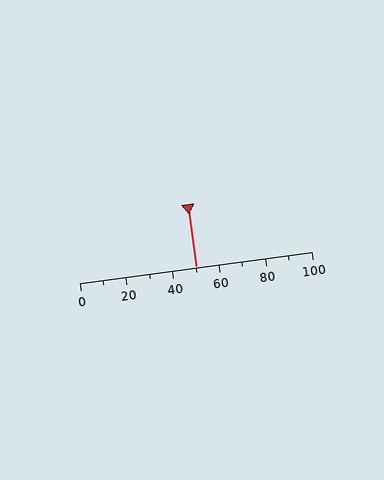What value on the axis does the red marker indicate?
The marker indicates approximately 50.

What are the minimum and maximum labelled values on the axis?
The axis runs from 0 to 100.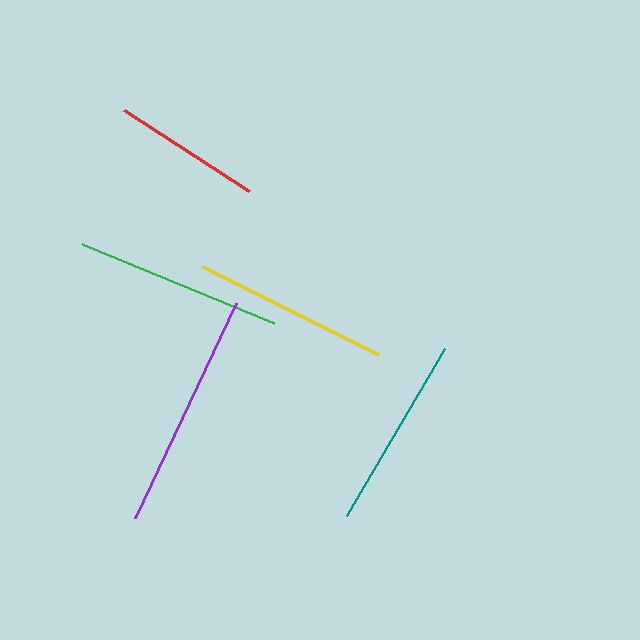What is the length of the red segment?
The red segment is approximately 149 pixels long.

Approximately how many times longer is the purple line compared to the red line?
The purple line is approximately 1.6 times the length of the red line.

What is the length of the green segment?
The green segment is approximately 208 pixels long.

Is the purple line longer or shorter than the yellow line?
The purple line is longer than the yellow line.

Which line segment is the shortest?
The red line is the shortest at approximately 149 pixels.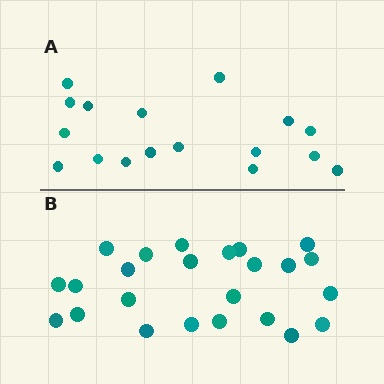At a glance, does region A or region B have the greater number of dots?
Region B (the bottom region) has more dots.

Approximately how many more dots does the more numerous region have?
Region B has roughly 8 or so more dots than region A.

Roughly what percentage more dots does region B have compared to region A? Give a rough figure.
About 40% more.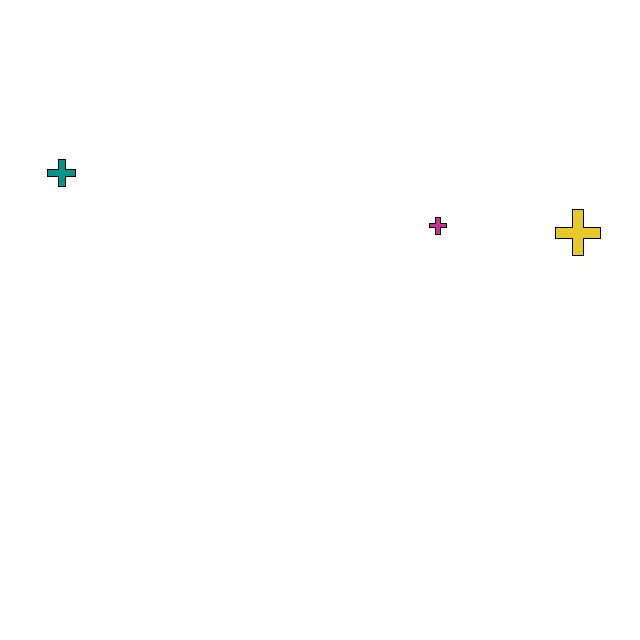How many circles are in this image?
There are no circles.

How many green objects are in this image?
There are no green objects.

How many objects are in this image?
There are 3 objects.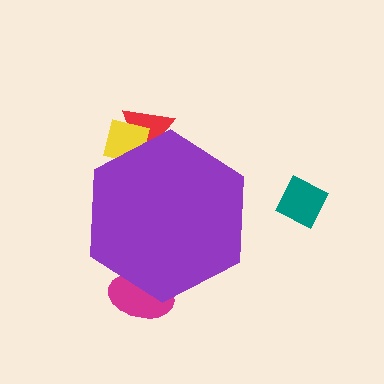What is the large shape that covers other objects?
A purple hexagon.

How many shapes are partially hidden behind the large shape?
3 shapes are partially hidden.